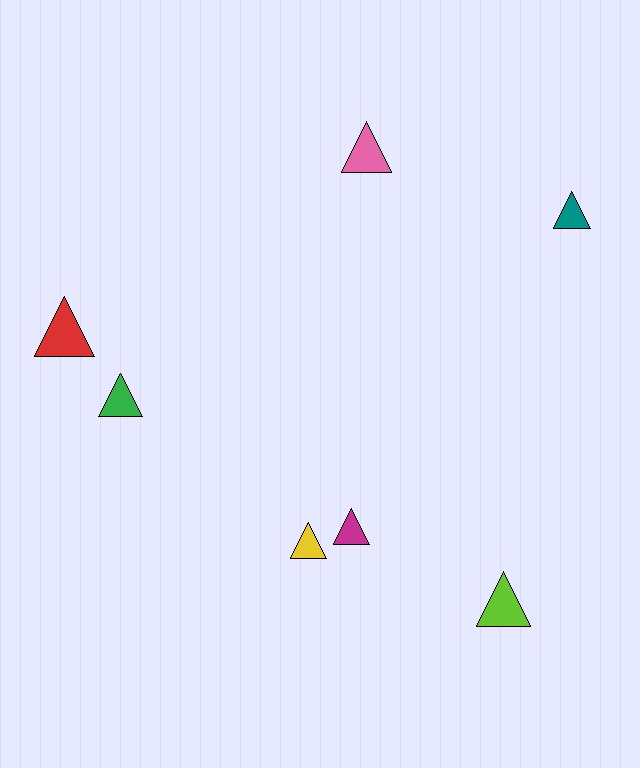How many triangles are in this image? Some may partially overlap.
There are 7 triangles.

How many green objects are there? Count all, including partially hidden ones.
There is 1 green object.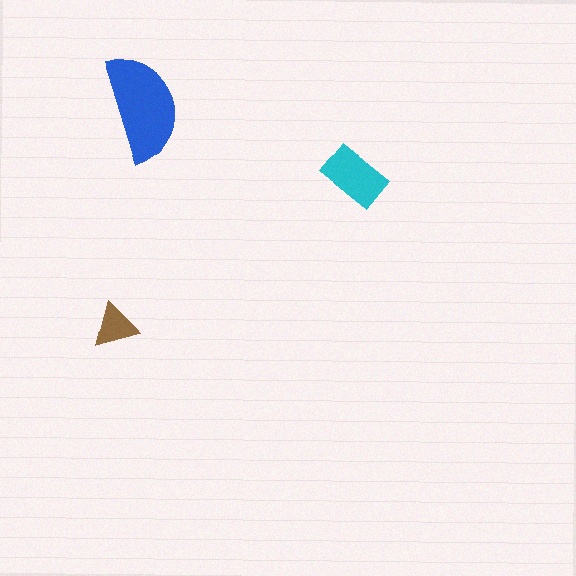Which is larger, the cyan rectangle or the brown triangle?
The cyan rectangle.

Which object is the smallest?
The brown triangle.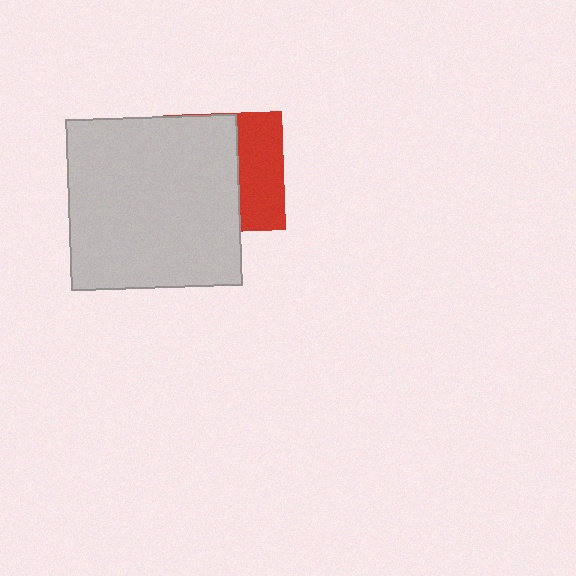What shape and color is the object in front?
The object in front is a light gray square.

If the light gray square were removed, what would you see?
You would see the complete red square.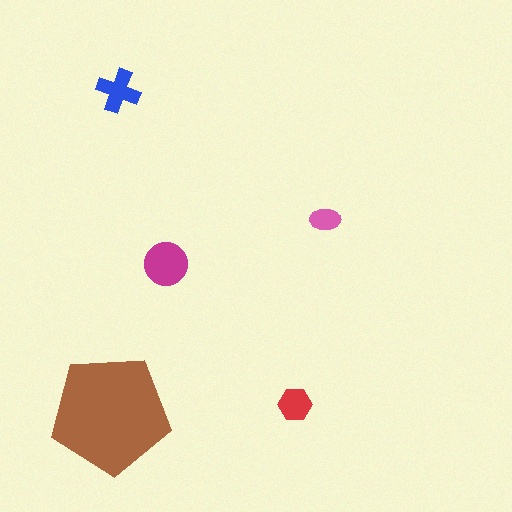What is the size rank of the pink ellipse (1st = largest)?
5th.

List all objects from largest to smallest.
The brown pentagon, the magenta circle, the blue cross, the red hexagon, the pink ellipse.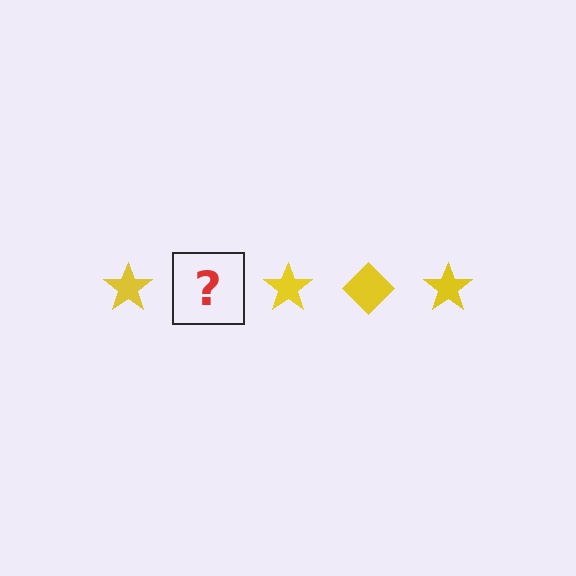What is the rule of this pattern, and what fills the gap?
The rule is that the pattern cycles through star, diamond shapes in yellow. The gap should be filled with a yellow diamond.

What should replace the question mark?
The question mark should be replaced with a yellow diamond.